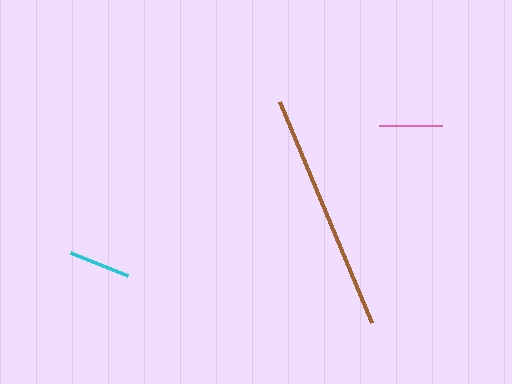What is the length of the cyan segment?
The cyan segment is approximately 62 pixels long.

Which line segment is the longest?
The brown line is the longest at approximately 239 pixels.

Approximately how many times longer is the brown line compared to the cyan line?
The brown line is approximately 3.9 times the length of the cyan line.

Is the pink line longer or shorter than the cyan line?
The pink line is longer than the cyan line.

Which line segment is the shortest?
The cyan line is the shortest at approximately 62 pixels.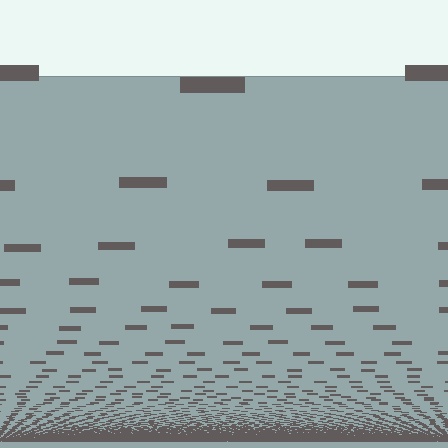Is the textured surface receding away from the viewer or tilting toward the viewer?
The surface appears to tilt toward the viewer. Texture elements get larger and sparser toward the top.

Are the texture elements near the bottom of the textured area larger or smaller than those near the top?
Smaller. The gradient is inverted — elements near the bottom are smaller and denser.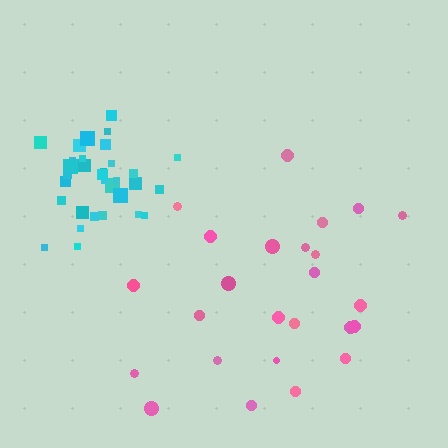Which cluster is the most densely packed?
Cyan.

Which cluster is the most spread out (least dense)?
Pink.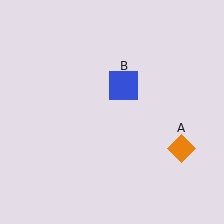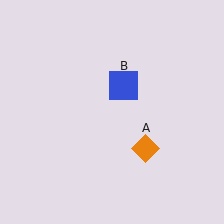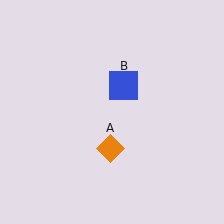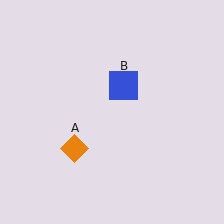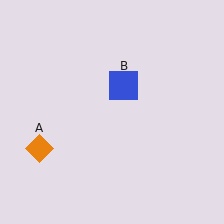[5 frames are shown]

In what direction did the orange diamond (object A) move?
The orange diamond (object A) moved left.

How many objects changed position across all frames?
1 object changed position: orange diamond (object A).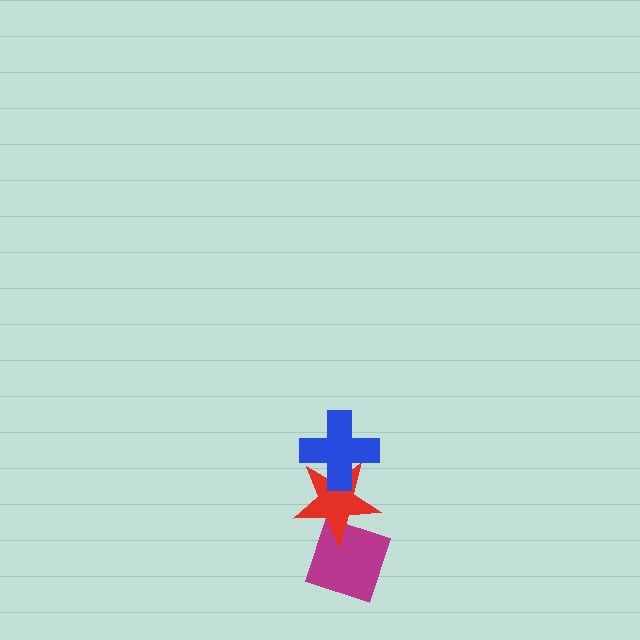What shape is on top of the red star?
The blue cross is on top of the red star.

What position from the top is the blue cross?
The blue cross is 1st from the top.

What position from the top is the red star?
The red star is 2nd from the top.